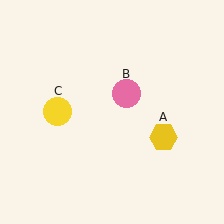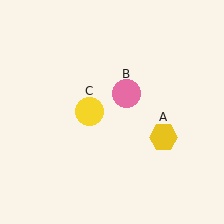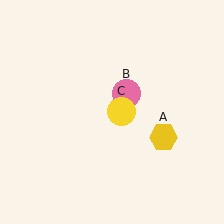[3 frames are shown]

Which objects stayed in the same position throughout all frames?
Yellow hexagon (object A) and pink circle (object B) remained stationary.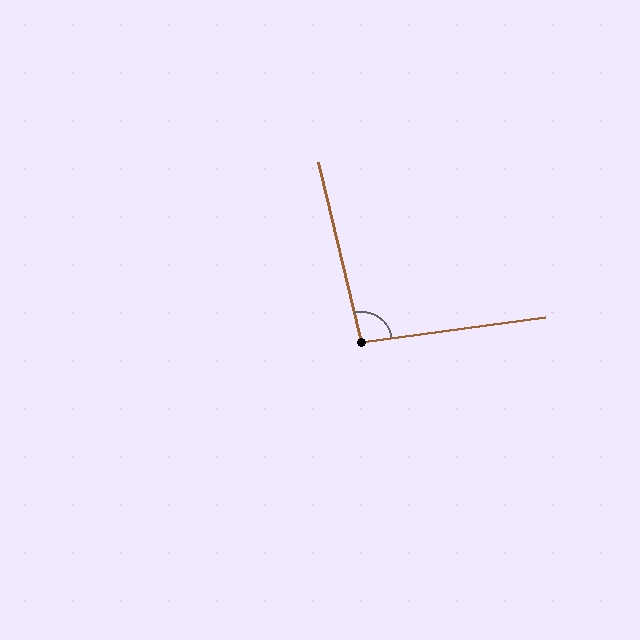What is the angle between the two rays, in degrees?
Approximately 96 degrees.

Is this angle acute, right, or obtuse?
It is obtuse.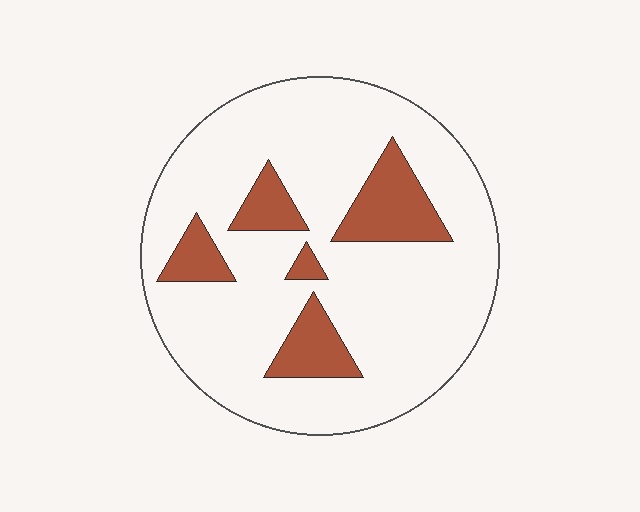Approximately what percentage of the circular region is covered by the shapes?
Approximately 20%.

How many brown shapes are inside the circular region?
5.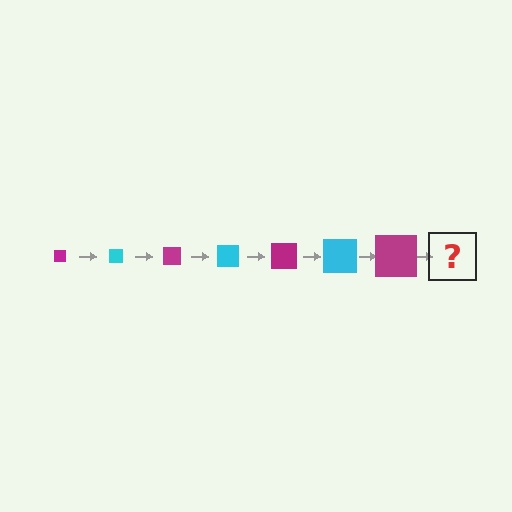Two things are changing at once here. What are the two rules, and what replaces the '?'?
The two rules are that the square grows larger each step and the color cycles through magenta and cyan. The '?' should be a cyan square, larger than the previous one.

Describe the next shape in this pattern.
It should be a cyan square, larger than the previous one.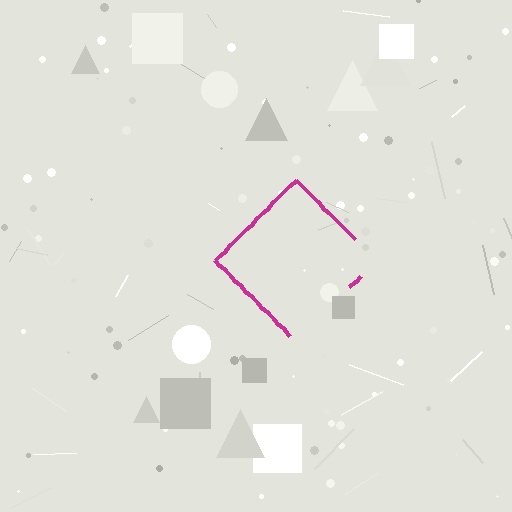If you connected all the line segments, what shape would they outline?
They would outline a diamond.